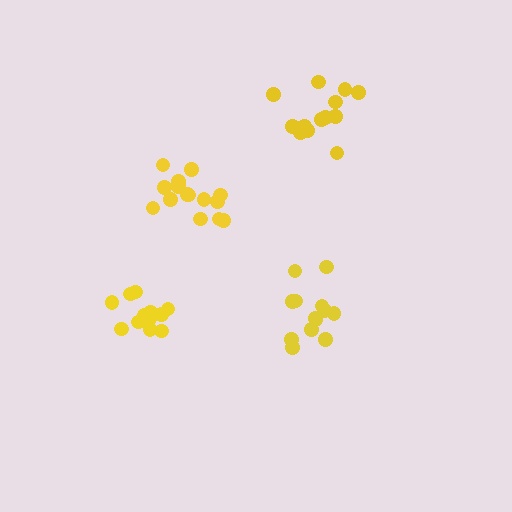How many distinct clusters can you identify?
There are 4 distinct clusters.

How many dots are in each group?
Group 1: 15 dots, Group 2: 13 dots, Group 3: 12 dots, Group 4: 14 dots (54 total).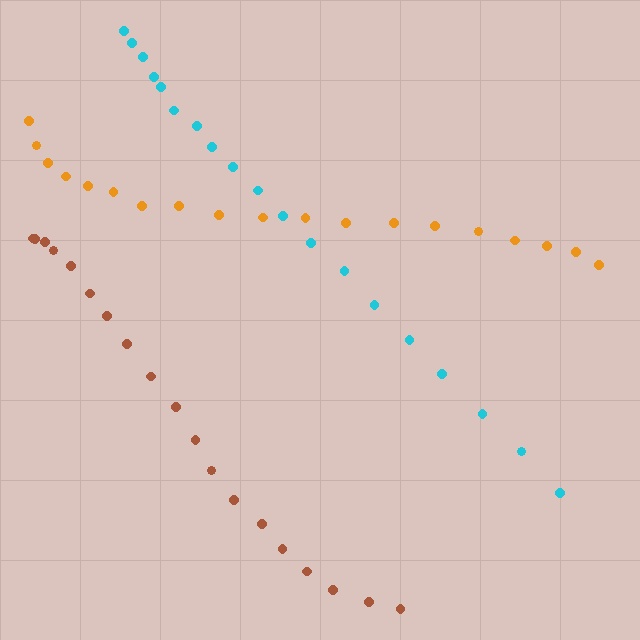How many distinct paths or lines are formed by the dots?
There are 3 distinct paths.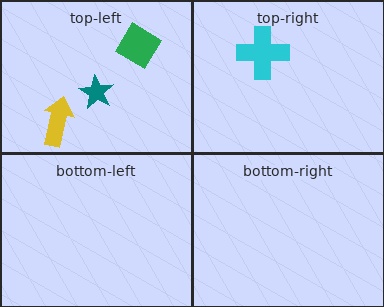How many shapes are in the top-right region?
1.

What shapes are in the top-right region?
The cyan cross.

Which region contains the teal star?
The top-left region.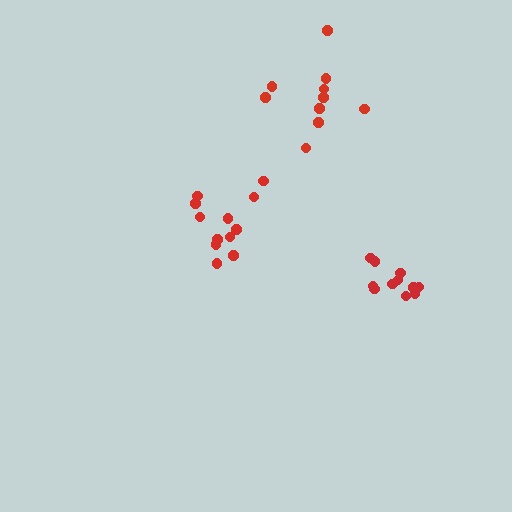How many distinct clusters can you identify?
There are 3 distinct clusters.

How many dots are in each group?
Group 1: 10 dots, Group 2: 12 dots, Group 3: 11 dots (33 total).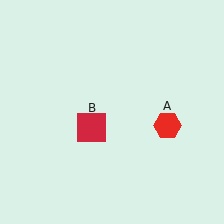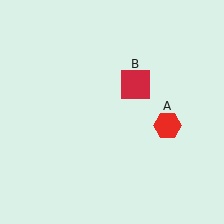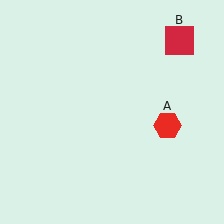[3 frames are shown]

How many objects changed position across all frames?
1 object changed position: red square (object B).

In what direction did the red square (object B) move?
The red square (object B) moved up and to the right.